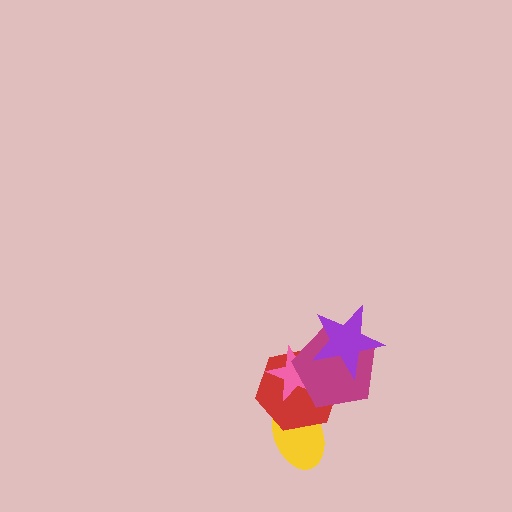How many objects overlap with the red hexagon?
4 objects overlap with the red hexagon.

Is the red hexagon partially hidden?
Yes, it is partially covered by another shape.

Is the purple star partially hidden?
No, no other shape covers it.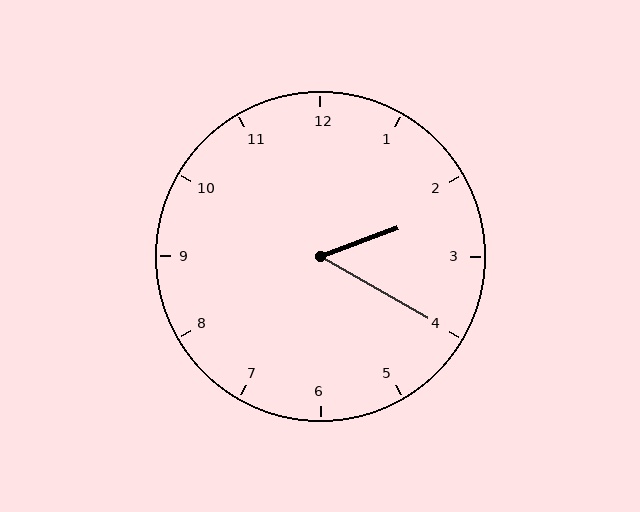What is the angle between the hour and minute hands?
Approximately 50 degrees.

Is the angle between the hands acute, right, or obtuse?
It is acute.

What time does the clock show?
2:20.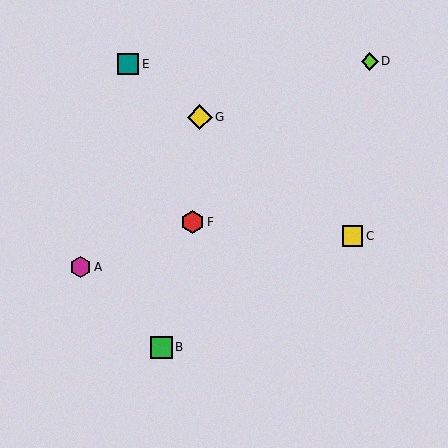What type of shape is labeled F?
Shape F is a red hexagon.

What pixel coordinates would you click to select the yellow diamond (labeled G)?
Click at (200, 117) to select the yellow diamond G.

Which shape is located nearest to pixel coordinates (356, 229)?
The yellow square (labeled C) at (353, 236) is nearest to that location.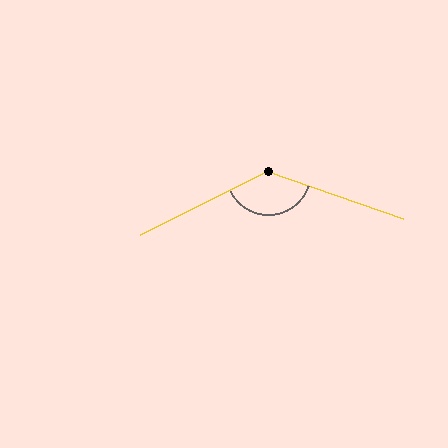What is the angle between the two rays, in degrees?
Approximately 135 degrees.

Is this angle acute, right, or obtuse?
It is obtuse.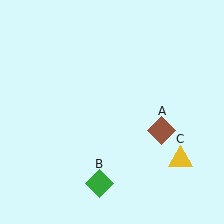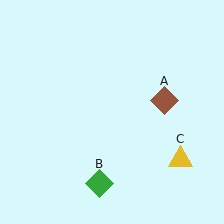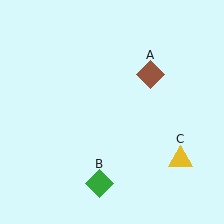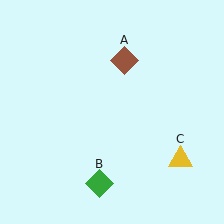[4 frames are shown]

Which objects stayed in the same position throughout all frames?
Green diamond (object B) and yellow triangle (object C) remained stationary.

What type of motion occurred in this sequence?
The brown diamond (object A) rotated counterclockwise around the center of the scene.